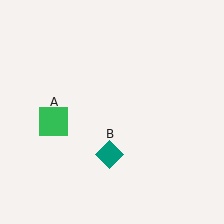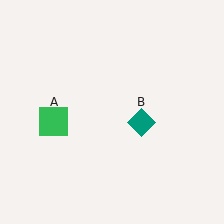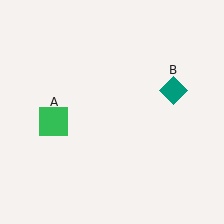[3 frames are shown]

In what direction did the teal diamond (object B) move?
The teal diamond (object B) moved up and to the right.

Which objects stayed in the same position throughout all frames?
Green square (object A) remained stationary.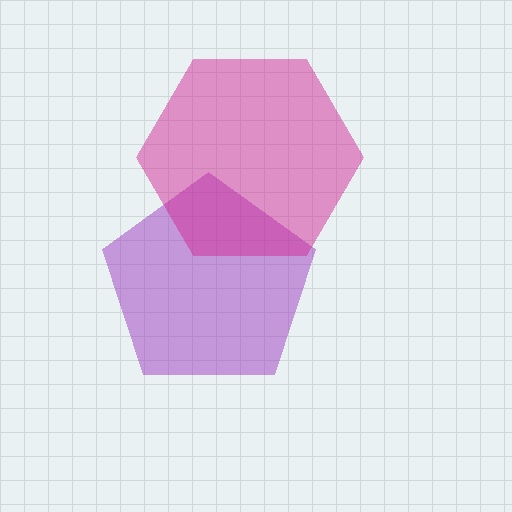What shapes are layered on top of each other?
The layered shapes are: a purple pentagon, a magenta hexagon.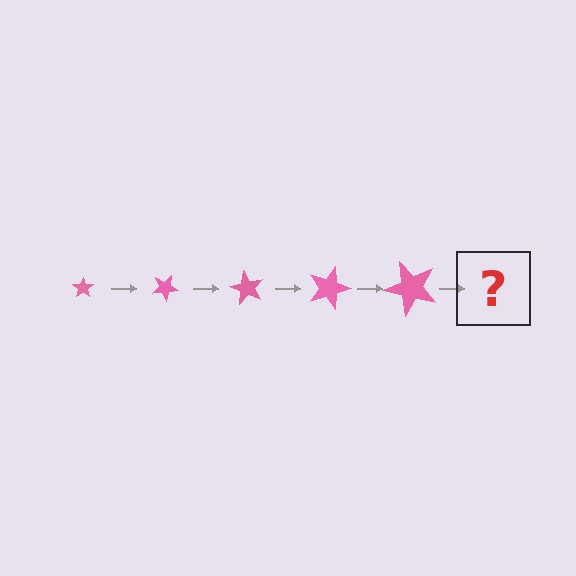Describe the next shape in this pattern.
It should be a star, larger than the previous one and rotated 150 degrees from the start.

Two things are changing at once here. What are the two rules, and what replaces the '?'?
The two rules are that the star grows larger each step and it rotates 30 degrees each step. The '?' should be a star, larger than the previous one and rotated 150 degrees from the start.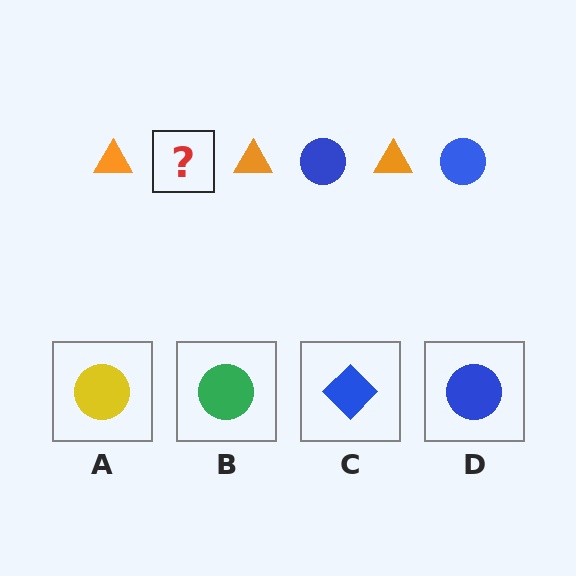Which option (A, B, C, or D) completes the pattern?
D.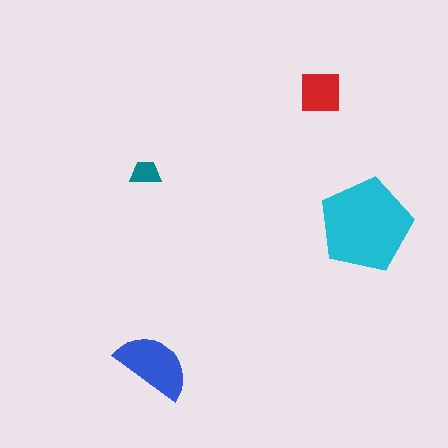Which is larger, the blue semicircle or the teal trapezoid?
The blue semicircle.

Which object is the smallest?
The teal trapezoid.